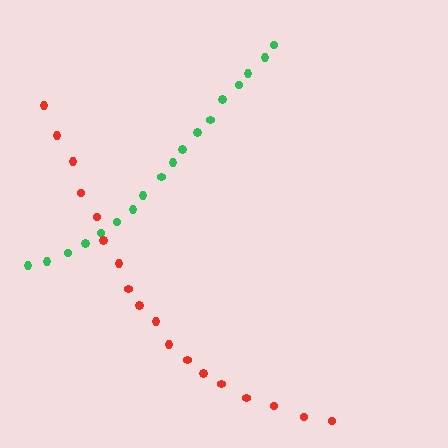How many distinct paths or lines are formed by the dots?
There are 2 distinct paths.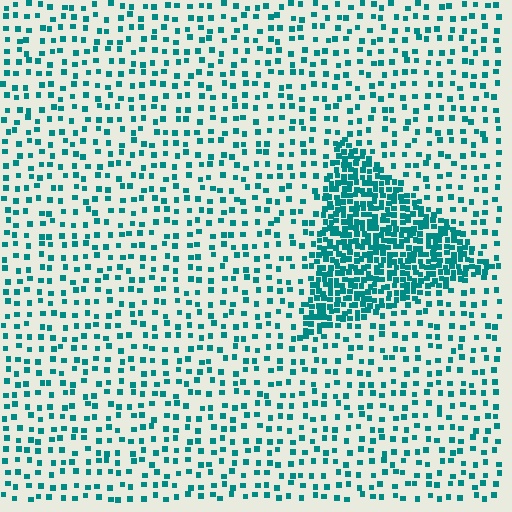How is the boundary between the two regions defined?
The boundary is defined by a change in element density (approximately 3.2x ratio). All elements are the same color, size, and shape.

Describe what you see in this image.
The image contains small teal elements arranged at two different densities. A triangle-shaped region is visible where the elements are more densely packed than the surrounding area.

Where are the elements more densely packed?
The elements are more densely packed inside the triangle boundary.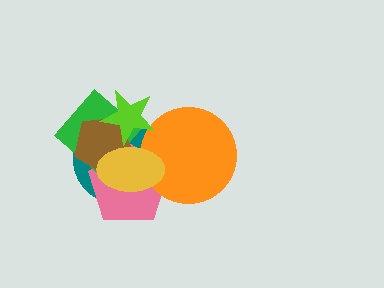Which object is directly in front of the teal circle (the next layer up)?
The pink pentagon is directly in front of the teal circle.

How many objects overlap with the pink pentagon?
5 objects overlap with the pink pentagon.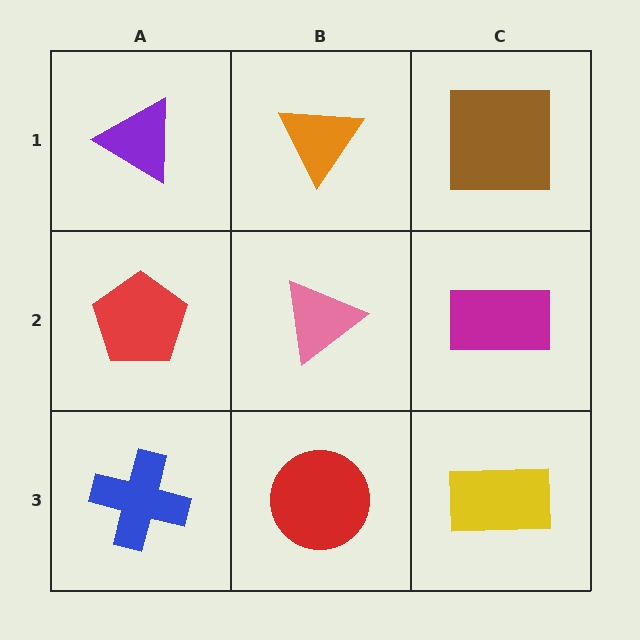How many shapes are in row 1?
3 shapes.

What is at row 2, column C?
A magenta rectangle.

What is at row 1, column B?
An orange triangle.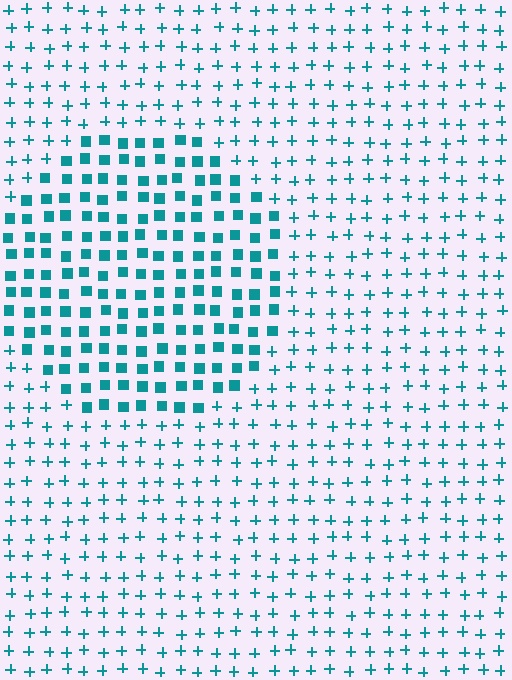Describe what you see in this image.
The image is filled with small teal elements arranged in a uniform grid. A circle-shaped region contains squares, while the surrounding area contains plus signs. The boundary is defined purely by the change in element shape.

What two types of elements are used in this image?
The image uses squares inside the circle region and plus signs outside it.